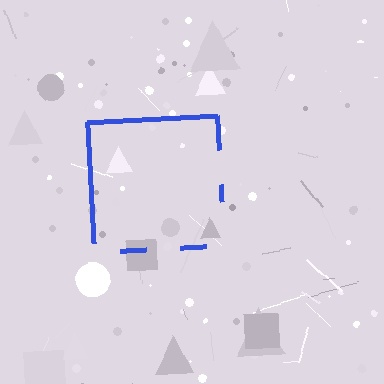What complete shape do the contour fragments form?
The contour fragments form a square.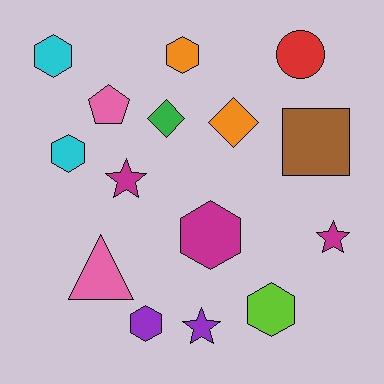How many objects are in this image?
There are 15 objects.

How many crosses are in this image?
There are no crosses.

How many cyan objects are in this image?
There are 2 cyan objects.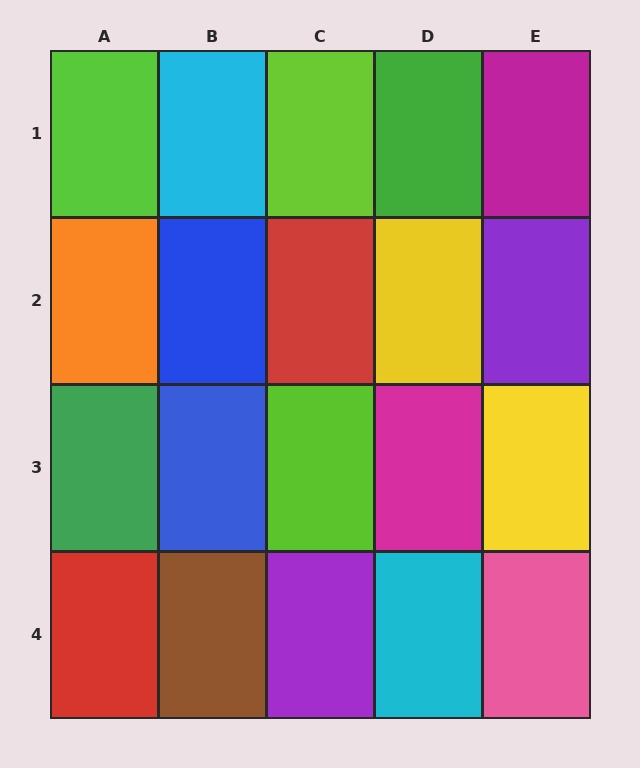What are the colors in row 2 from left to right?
Orange, blue, red, yellow, purple.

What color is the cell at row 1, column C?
Lime.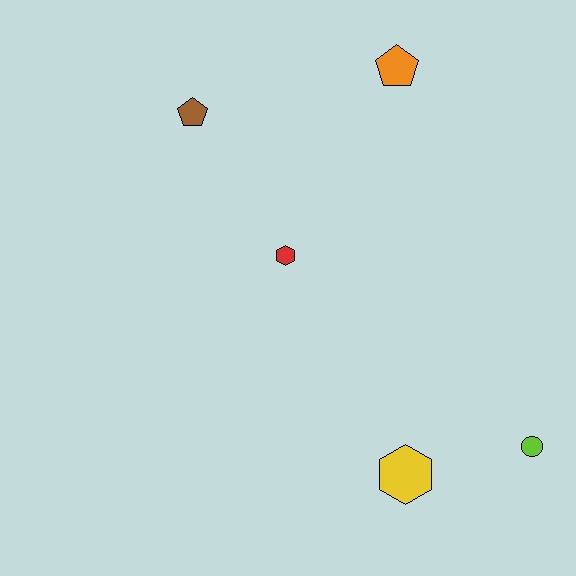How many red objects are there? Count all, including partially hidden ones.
There is 1 red object.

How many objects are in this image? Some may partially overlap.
There are 5 objects.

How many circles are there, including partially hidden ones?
There is 1 circle.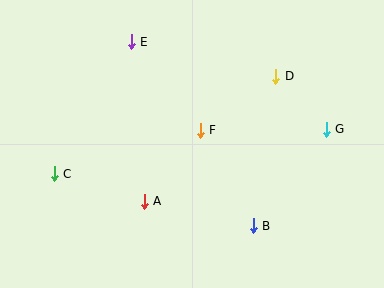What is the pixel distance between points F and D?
The distance between F and D is 93 pixels.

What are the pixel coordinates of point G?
Point G is at (326, 129).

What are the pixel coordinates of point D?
Point D is at (276, 76).